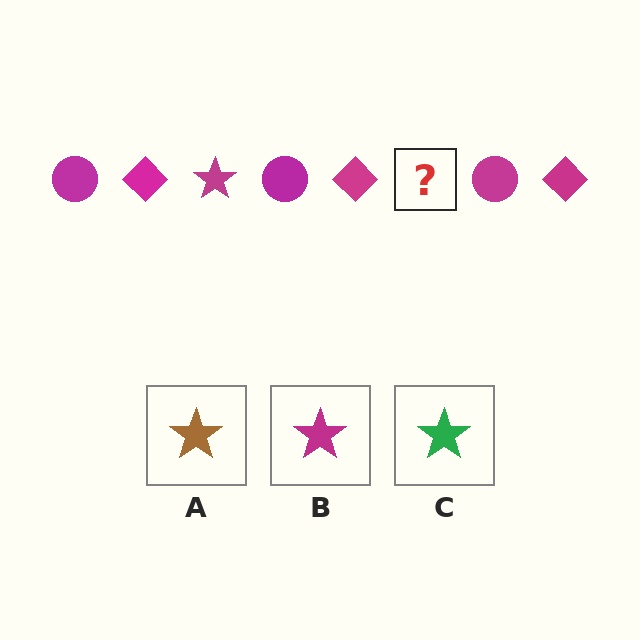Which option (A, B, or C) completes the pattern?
B.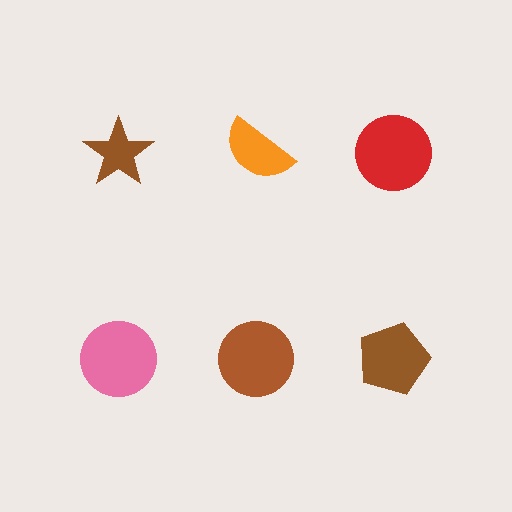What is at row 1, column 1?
A brown star.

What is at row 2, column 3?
A brown pentagon.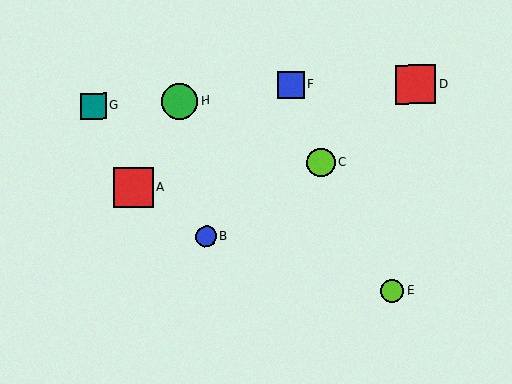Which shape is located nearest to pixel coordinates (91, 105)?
The teal square (labeled G) at (93, 106) is nearest to that location.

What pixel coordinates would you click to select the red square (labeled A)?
Click at (133, 187) to select the red square A.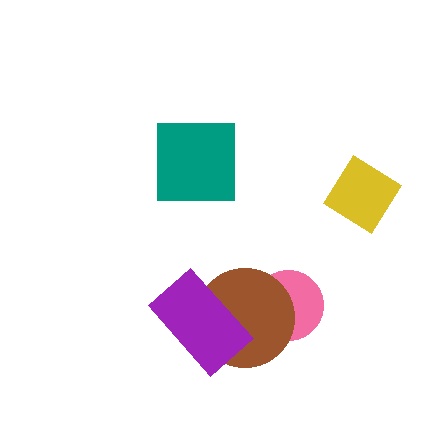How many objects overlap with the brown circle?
2 objects overlap with the brown circle.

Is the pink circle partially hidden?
Yes, it is partially covered by another shape.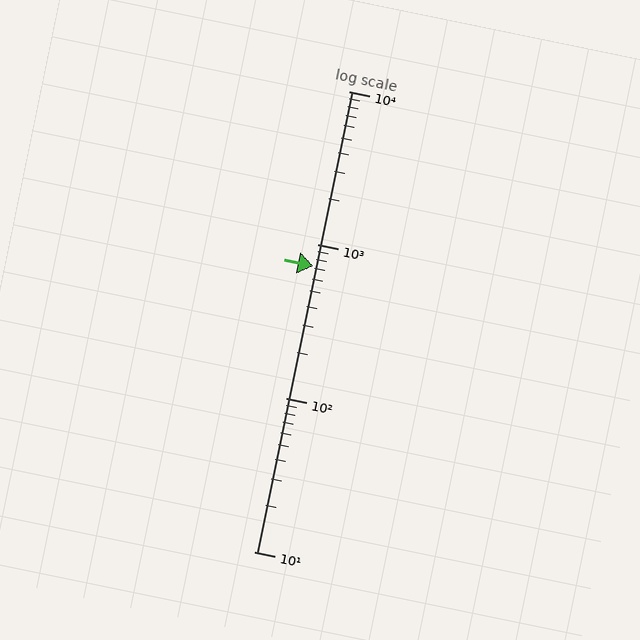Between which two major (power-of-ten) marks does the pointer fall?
The pointer is between 100 and 1000.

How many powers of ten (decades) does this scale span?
The scale spans 3 decades, from 10 to 10000.